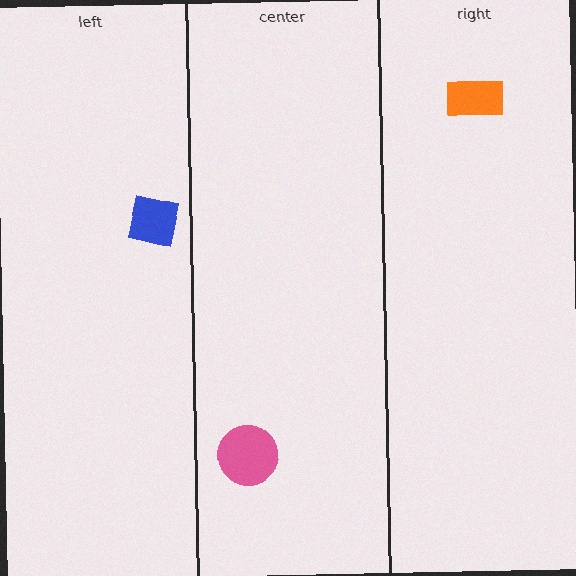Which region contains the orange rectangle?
The right region.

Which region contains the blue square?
The left region.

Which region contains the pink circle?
The center region.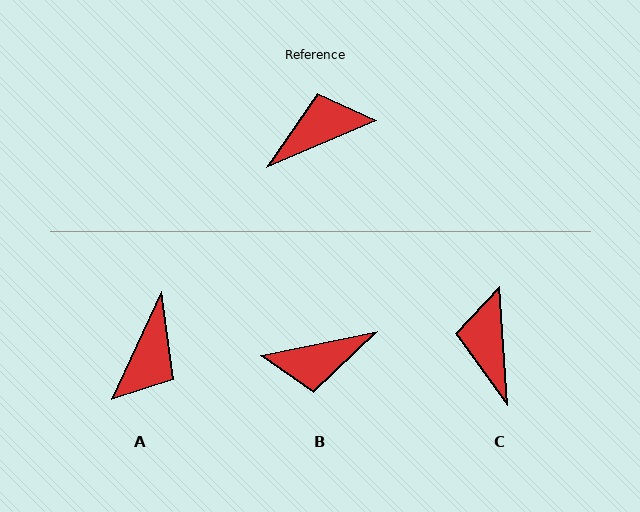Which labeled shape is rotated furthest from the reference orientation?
B, about 168 degrees away.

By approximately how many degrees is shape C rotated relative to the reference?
Approximately 71 degrees counter-clockwise.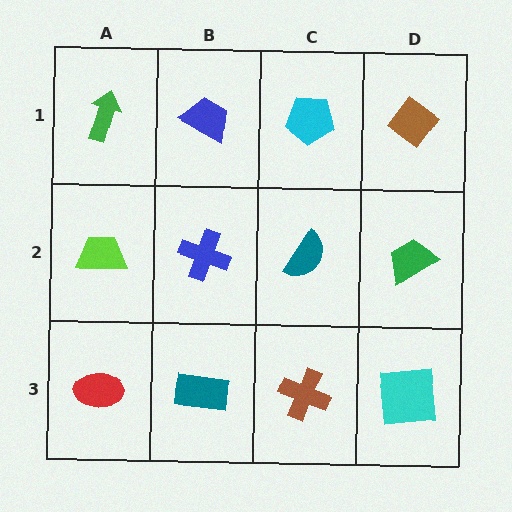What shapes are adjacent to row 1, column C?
A teal semicircle (row 2, column C), a blue trapezoid (row 1, column B), a brown diamond (row 1, column D).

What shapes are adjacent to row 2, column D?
A brown diamond (row 1, column D), a cyan square (row 3, column D), a teal semicircle (row 2, column C).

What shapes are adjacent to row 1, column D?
A green trapezoid (row 2, column D), a cyan pentagon (row 1, column C).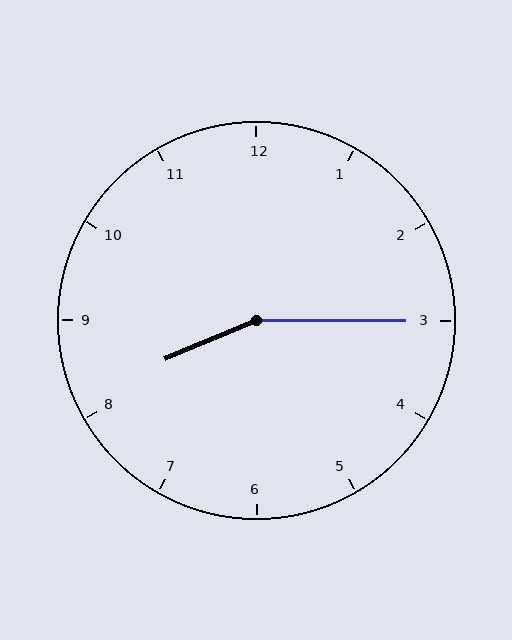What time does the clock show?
8:15.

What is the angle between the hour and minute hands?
Approximately 158 degrees.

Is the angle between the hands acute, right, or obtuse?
It is obtuse.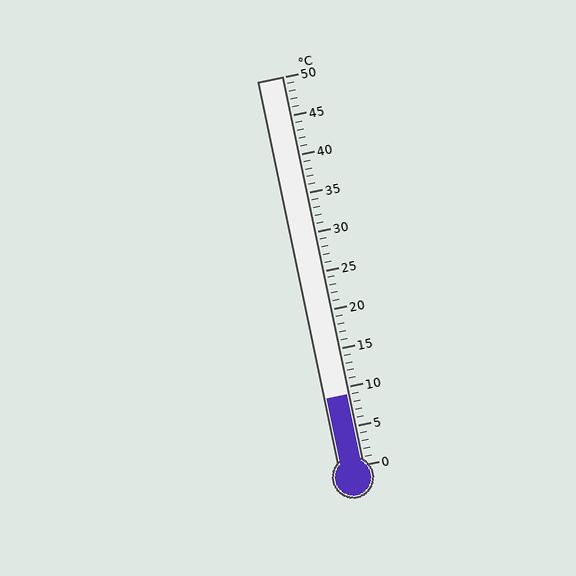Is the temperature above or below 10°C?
The temperature is below 10°C.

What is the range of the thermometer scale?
The thermometer scale ranges from 0°C to 50°C.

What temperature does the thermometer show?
The thermometer shows approximately 9°C.